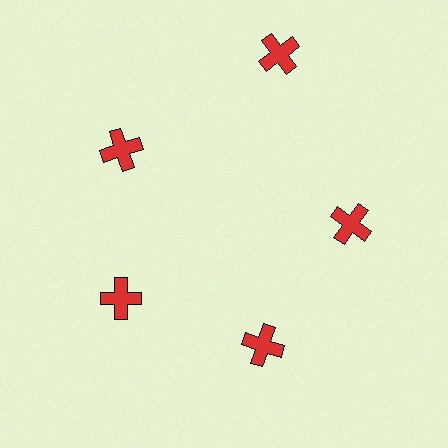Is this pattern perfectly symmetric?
No. The 5 red crosses are arranged in a ring, but one element near the 1 o'clock position is pushed outward from the center, breaking the 5-fold rotational symmetry.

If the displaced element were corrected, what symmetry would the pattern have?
It would have 5-fold rotational symmetry — the pattern would map onto itself every 72 degrees.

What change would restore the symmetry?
The symmetry would be restored by moving it inward, back onto the ring so that all 5 crosses sit at equal angles and equal distance from the center.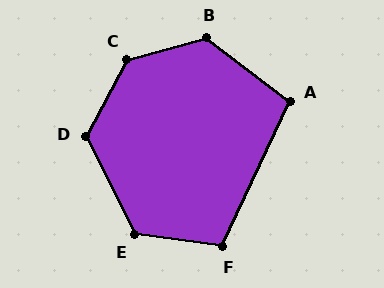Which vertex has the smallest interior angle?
A, at approximately 102 degrees.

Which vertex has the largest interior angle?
C, at approximately 133 degrees.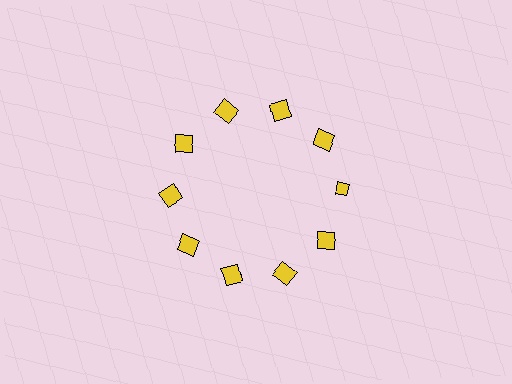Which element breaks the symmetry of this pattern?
The yellow diamond at roughly the 3 o'clock position breaks the symmetry. All other shapes are yellow squares.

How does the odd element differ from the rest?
It has a different shape: diamond instead of square.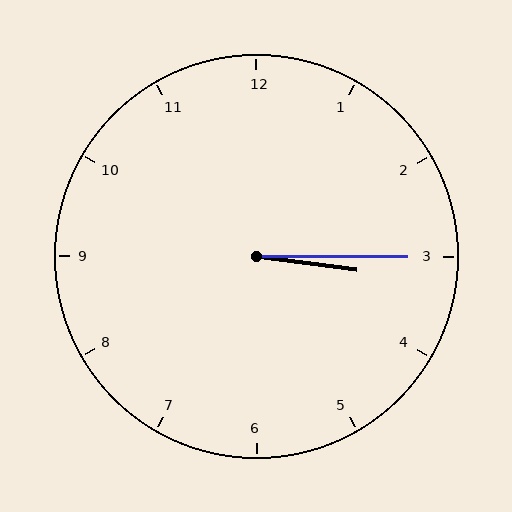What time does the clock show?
3:15.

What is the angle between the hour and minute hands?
Approximately 8 degrees.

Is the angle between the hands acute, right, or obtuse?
It is acute.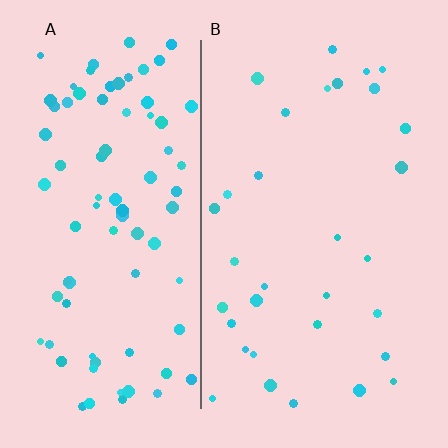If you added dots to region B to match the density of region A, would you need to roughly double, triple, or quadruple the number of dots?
Approximately triple.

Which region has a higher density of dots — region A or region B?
A (the left).